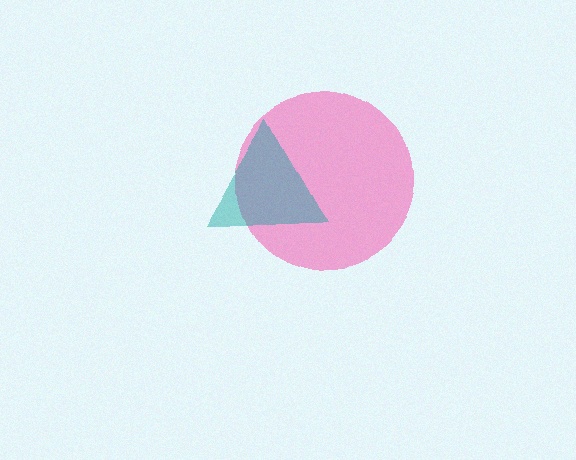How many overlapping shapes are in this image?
There are 2 overlapping shapes in the image.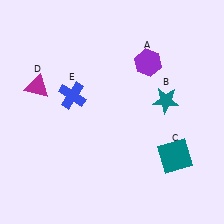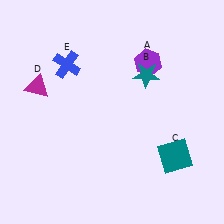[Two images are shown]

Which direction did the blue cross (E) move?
The blue cross (E) moved up.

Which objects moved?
The objects that moved are: the teal star (B), the blue cross (E).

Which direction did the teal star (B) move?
The teal star (B) moved up.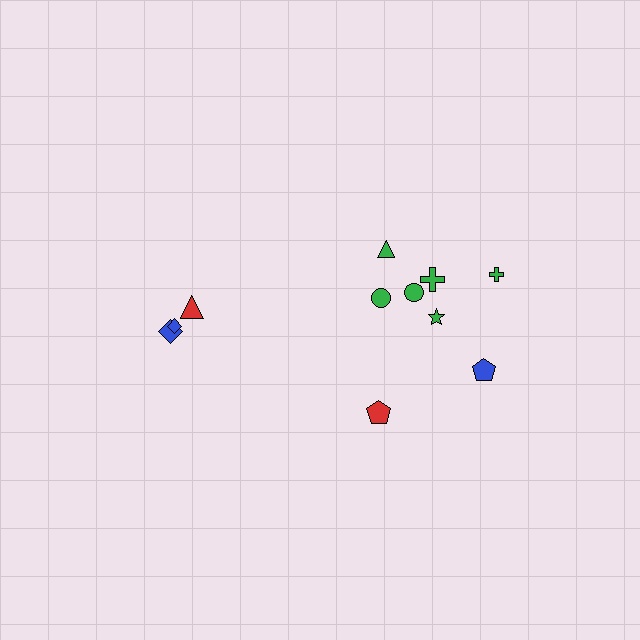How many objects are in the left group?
There are 3 objects.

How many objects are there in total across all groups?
There are 11 objects.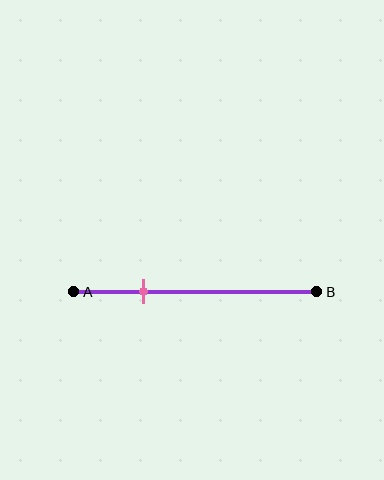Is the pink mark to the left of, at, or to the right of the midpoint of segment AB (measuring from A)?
The pink mark is to the left of the midpoint of segment AB.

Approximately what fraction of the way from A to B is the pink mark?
The pink mark is approximately 30% of the way from A to B.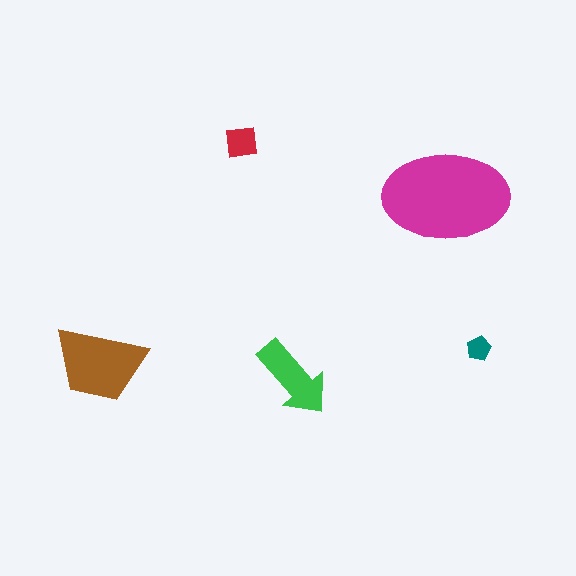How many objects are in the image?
There are 5 objects in the image.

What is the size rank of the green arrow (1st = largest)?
3rd.